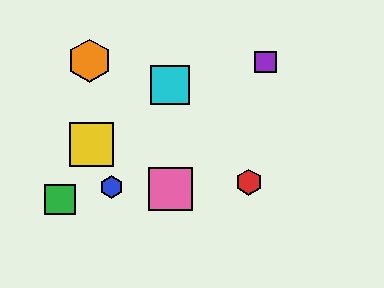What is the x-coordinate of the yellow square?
The yellow square is at x≈91.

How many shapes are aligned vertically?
2 shapes (the cyan square, the pink square) are aligned vertically.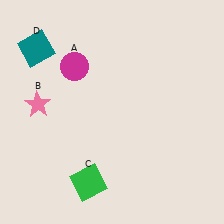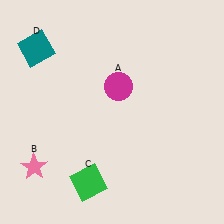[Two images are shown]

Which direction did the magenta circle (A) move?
The magenta circle (A) moved right.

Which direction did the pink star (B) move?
The pink star (B) moved down.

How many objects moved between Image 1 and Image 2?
2 objects moved between the two images.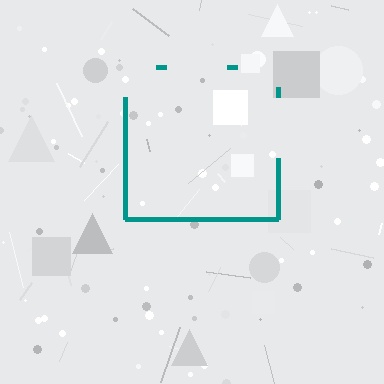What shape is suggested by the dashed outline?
The dashed outline suggests a square.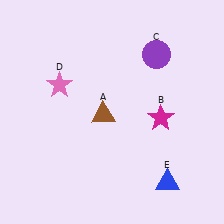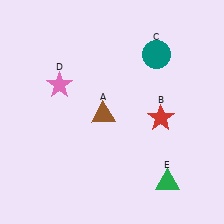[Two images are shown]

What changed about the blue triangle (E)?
In Image 1, E is blue. In Image 2, it changed to green.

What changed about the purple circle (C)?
In Image 1, C is purple. In Image 2, it changed to teal.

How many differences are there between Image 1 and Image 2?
There are 3 differences between the two images.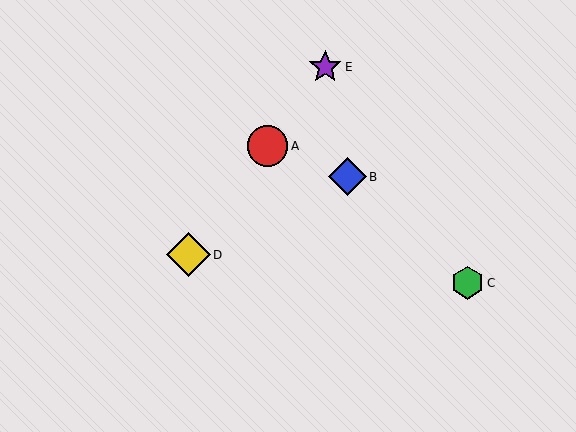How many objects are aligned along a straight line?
3 objects (A, D, E) are aligned along a straight line.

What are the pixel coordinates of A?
Object A is at (268, 146).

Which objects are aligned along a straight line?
Objects A, D, E are aligned along a straight line.